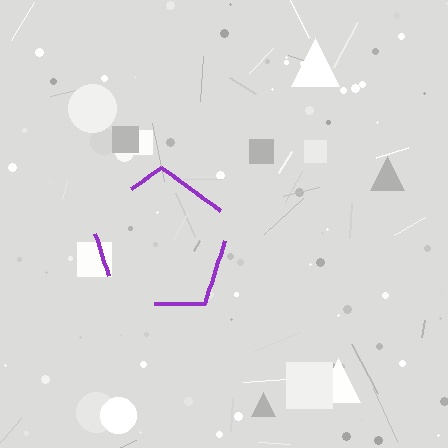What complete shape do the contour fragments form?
The contour fragments form a pentagon.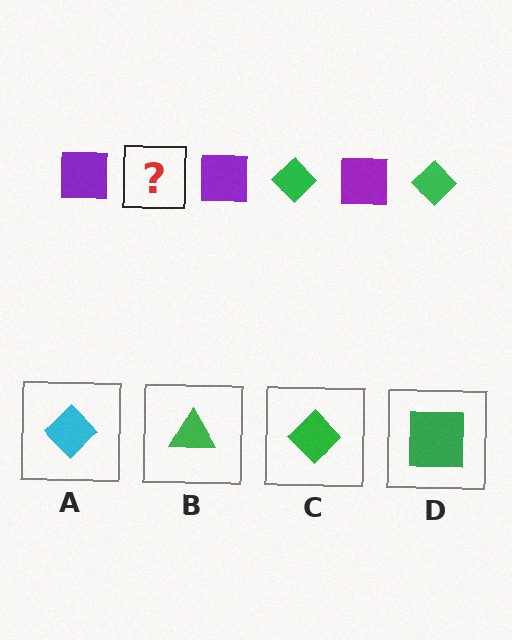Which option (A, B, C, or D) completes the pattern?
C.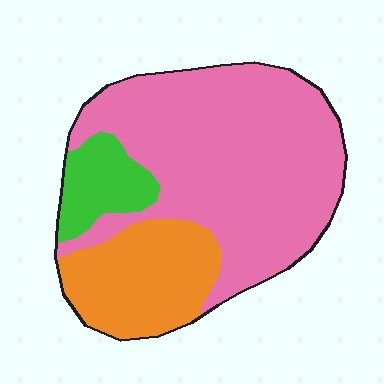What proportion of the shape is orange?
Orange takes up about one quarter (1/4) of the shape.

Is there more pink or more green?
Pink.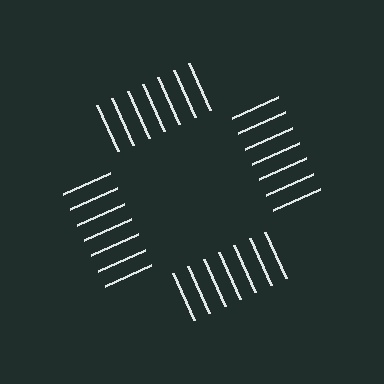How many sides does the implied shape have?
4 sides — the line-ends trace a square.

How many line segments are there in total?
28 — 7 along each of the 4 edges.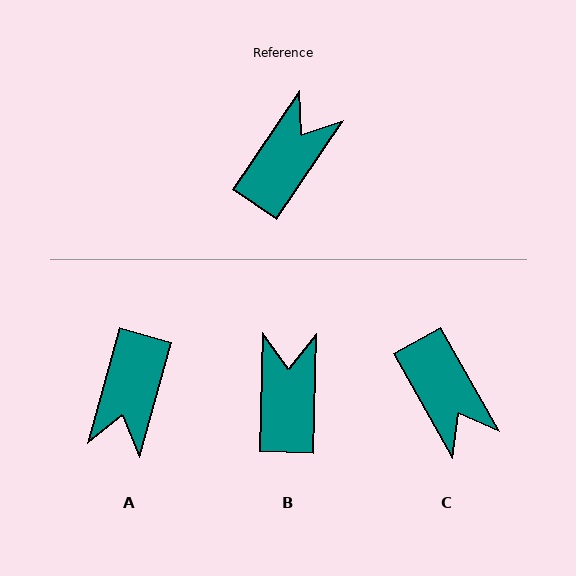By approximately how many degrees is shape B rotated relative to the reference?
Approximately 33 degrees counter-clockwise.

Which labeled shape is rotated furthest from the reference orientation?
A, about 162 degrees away.